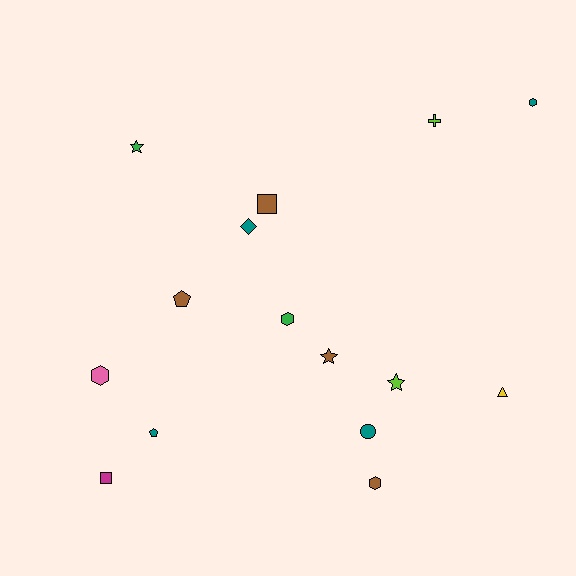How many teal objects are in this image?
There are 4 teal objects.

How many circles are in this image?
There is 1 circle.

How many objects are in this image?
There are 15 objects.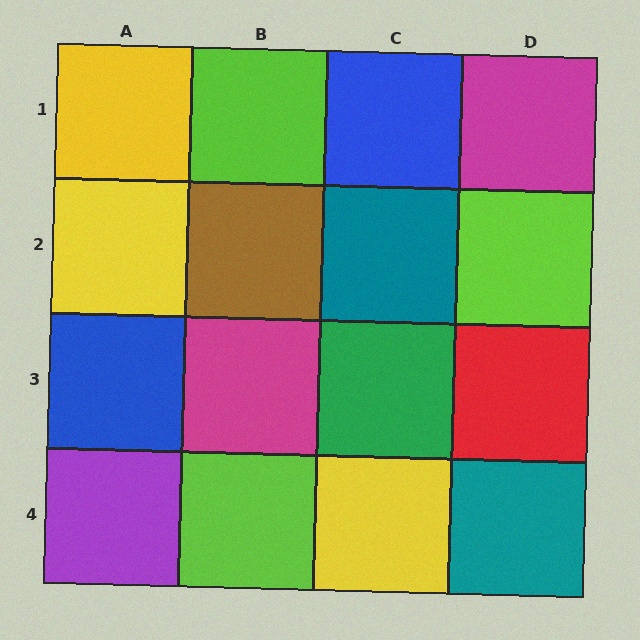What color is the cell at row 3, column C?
Green.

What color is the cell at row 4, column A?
Purple.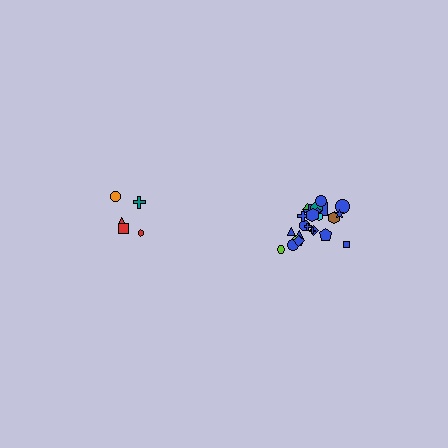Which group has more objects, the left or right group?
The right group.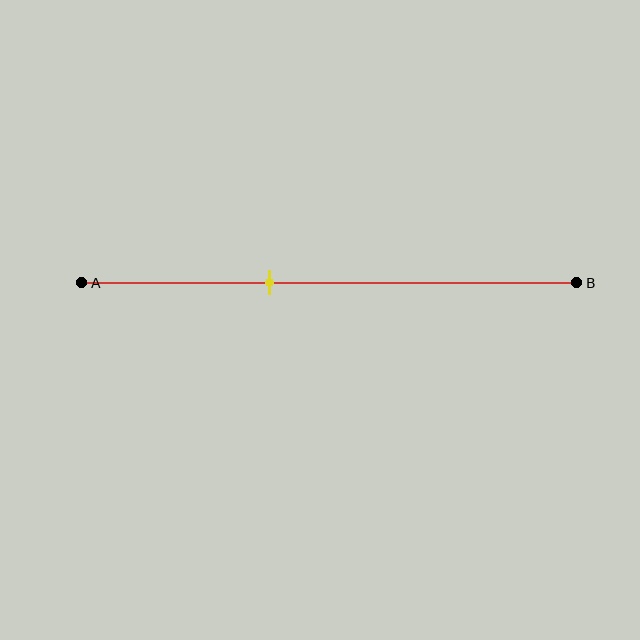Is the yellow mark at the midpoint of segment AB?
No, the mark is at about 40% from A, not at the 50% midpoint.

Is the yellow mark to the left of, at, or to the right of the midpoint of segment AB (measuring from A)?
The yellow mark is to the left of the midpoint of segment AB.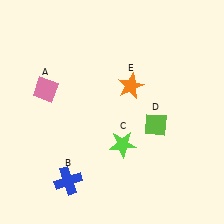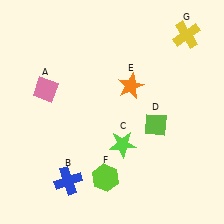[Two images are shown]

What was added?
A lime hexagon (F), a yellow cross (G) were added in Image 2.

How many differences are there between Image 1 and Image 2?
There are 2 differences between the two images.